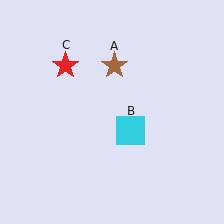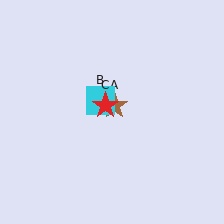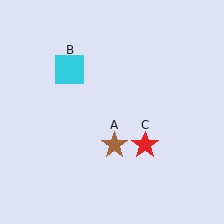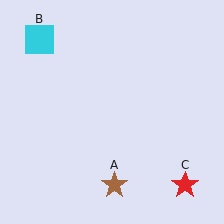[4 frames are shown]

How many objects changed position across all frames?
3 objects changed position: brown star (object A), cyan square (object B), red star (object C).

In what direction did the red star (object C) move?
The red star (object C) moved down and to the right.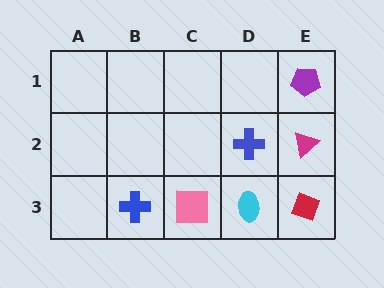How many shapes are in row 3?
4 shapes.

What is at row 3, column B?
A blue cross.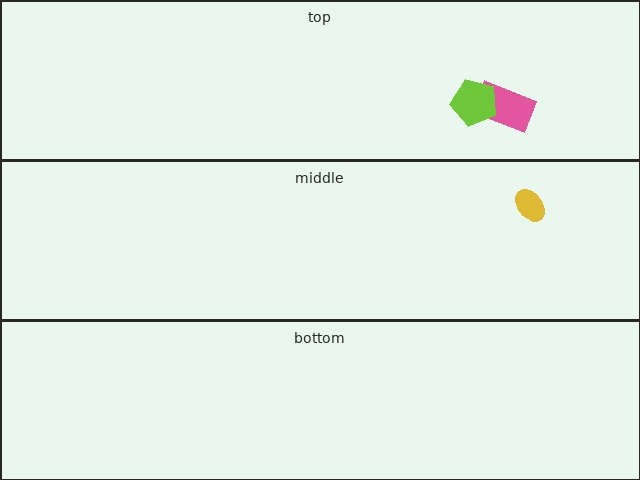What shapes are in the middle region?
The yellow ellipse.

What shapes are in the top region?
The pink rectangle, the lime pentagon.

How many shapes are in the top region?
2.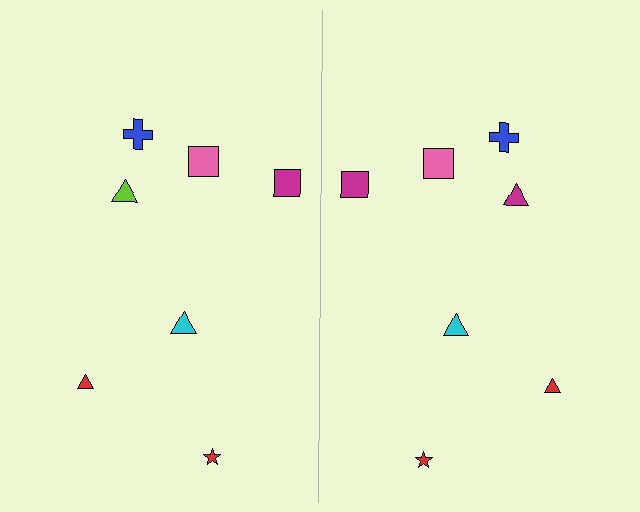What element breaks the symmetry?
The magenta triangle on the right side breaks the symmetry — its mirror counterpart is lime.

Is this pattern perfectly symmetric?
No, the pattern is not perfectly symmetric. The magenta triangle on the right side breaks the symmetry — its mirror counterpart is lime.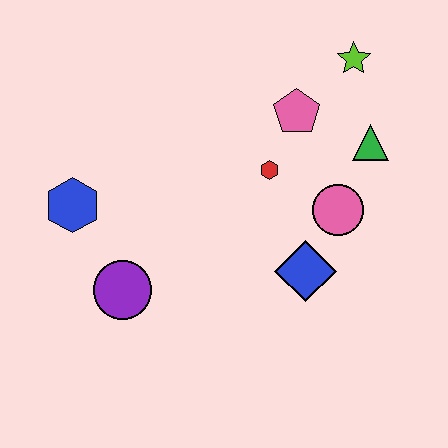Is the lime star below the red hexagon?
No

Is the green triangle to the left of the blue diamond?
No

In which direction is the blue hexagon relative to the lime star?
The blue hexagon is to the left of the lime star.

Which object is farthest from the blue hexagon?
The lime star is farthest from the blue hexagon.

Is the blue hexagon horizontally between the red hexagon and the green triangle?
No